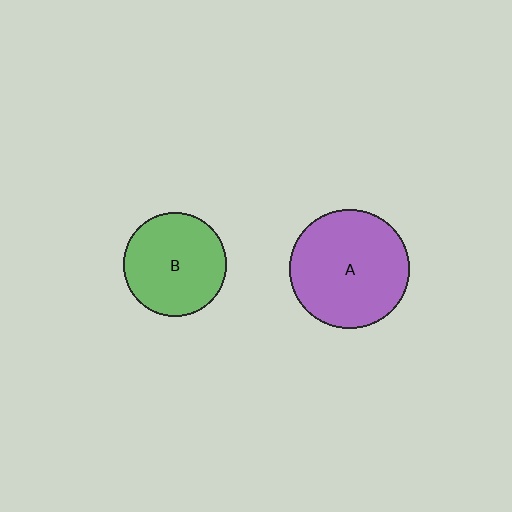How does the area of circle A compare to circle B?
Approximately 1.3 times.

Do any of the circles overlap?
No, none of the circles overlap.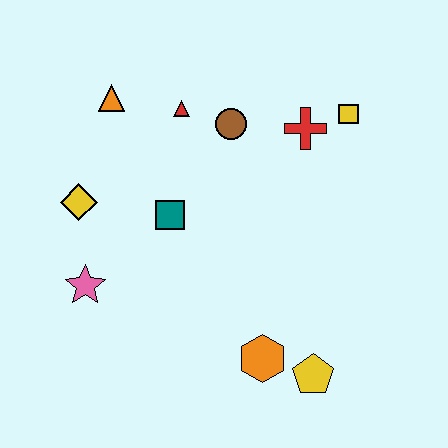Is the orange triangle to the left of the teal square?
Yes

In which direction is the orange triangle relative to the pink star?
The orange triangle is above the pink star.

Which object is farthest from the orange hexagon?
The orange triangle is farthest from the orange hexagon.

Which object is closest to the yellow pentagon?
The orange hexagon is closest to the yellow pentagon.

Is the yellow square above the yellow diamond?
Yes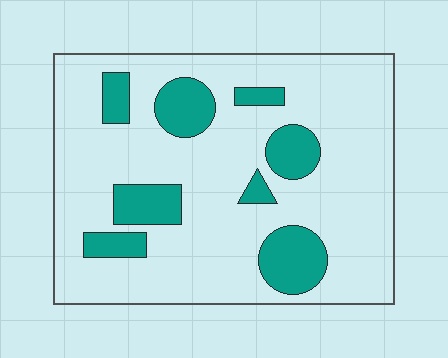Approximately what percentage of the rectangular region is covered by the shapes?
Approximately 20%.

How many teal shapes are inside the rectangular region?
8.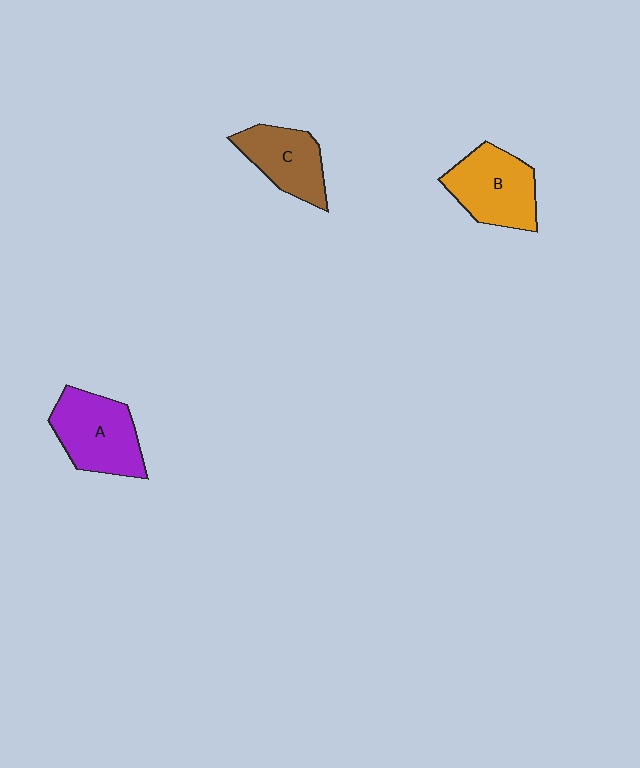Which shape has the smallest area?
Shape C (brown).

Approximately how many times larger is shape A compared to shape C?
Approximately 1.3 times.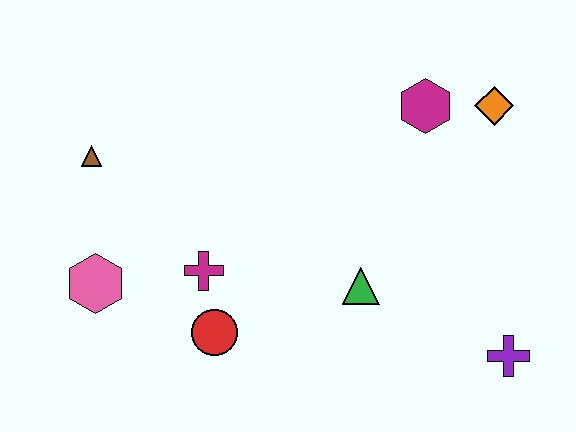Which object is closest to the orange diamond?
The magenta hexagon is closest to the orange diamond.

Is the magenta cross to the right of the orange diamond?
No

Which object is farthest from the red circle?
The orange diamond is farthest from the red circle.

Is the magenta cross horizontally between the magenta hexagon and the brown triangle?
Yes